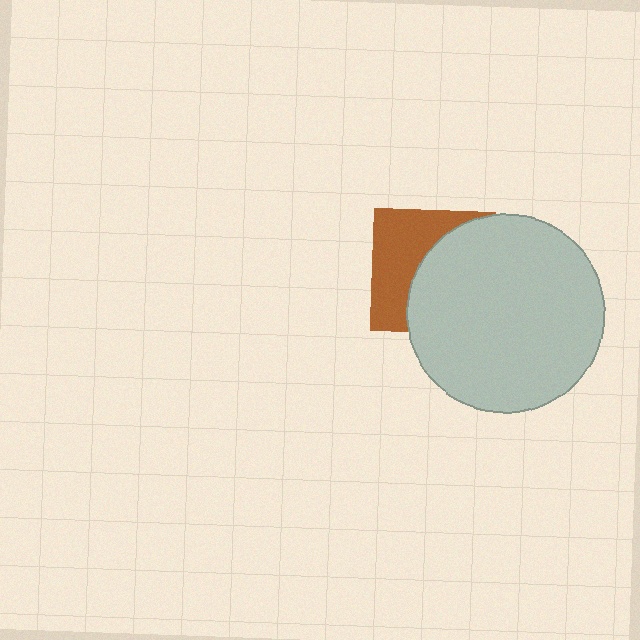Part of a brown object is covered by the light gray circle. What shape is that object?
It is a square.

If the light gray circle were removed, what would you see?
You would see the complete brown square.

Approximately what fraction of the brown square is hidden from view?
Roughly 55% of the brown square is hidden behind the light gray circle.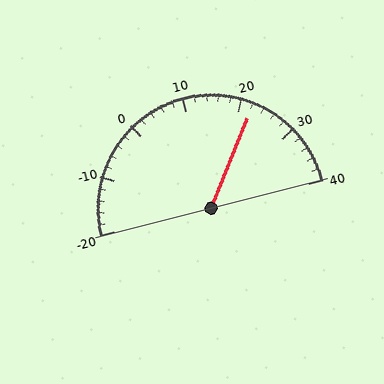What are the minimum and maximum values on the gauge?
The gauge ranges from -20 to 40.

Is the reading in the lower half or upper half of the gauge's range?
The reading is in the upper half of the range (-20 to 40).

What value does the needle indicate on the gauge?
The needle indicates approximately 22.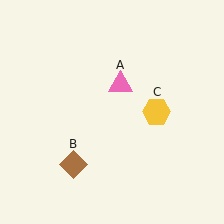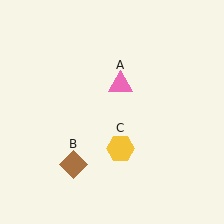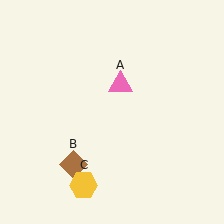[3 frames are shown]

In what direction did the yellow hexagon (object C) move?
The yellow hexagon (object C) moved down and to the left.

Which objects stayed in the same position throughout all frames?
Pink triangle (object A) and brown diamond (object B) remained stationary.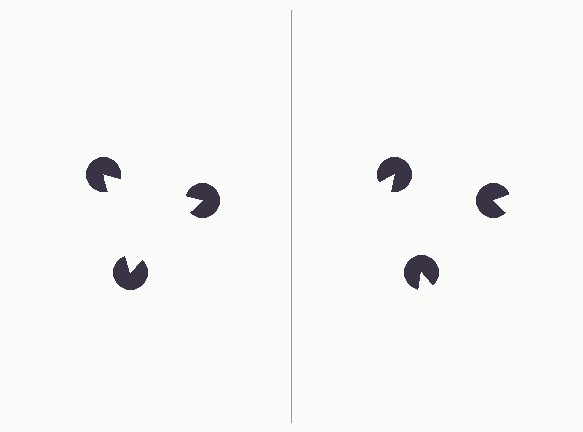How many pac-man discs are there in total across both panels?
6 — 3 on each side.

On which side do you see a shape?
An illusory triangle appears on the left side. On the right side the wedge cuts are rotated, so no coherent shape forms.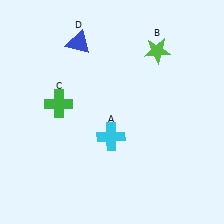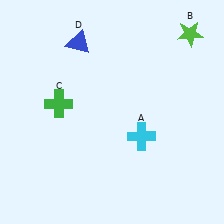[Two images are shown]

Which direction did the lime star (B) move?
The lime star (B) moved right.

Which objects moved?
The objects that moved are: the cyan cross (A), the lime star (B).